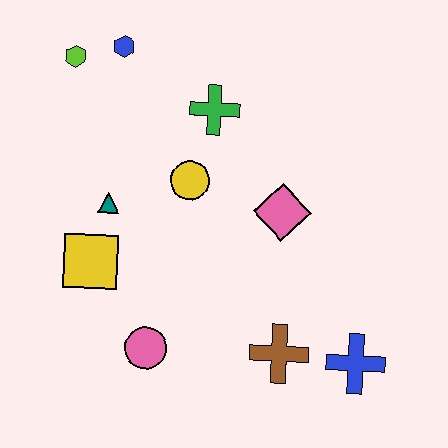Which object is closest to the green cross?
The yellow circle is closest to the green cross.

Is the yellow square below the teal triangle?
Yes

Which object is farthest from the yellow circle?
The blue cross is farthest from the yellow circle.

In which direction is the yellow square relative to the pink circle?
The yellow square is above the pink circle.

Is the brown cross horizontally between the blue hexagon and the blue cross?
Yes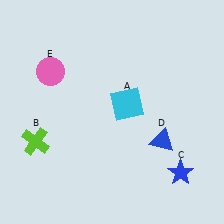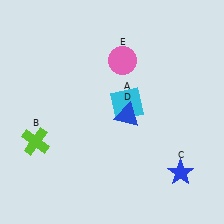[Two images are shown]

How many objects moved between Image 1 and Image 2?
2 objects moved between the two images.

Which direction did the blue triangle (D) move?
The blue triangle (D) moved left.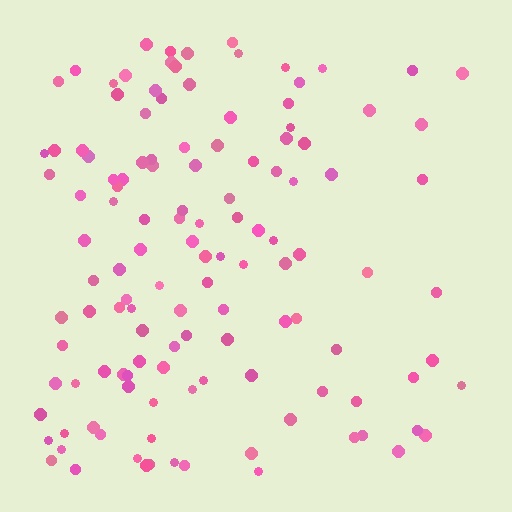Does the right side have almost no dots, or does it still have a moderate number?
Still a moderate number, just noticeably fewer than the left.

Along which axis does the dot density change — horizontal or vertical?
Horizontal.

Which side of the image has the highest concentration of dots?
The left.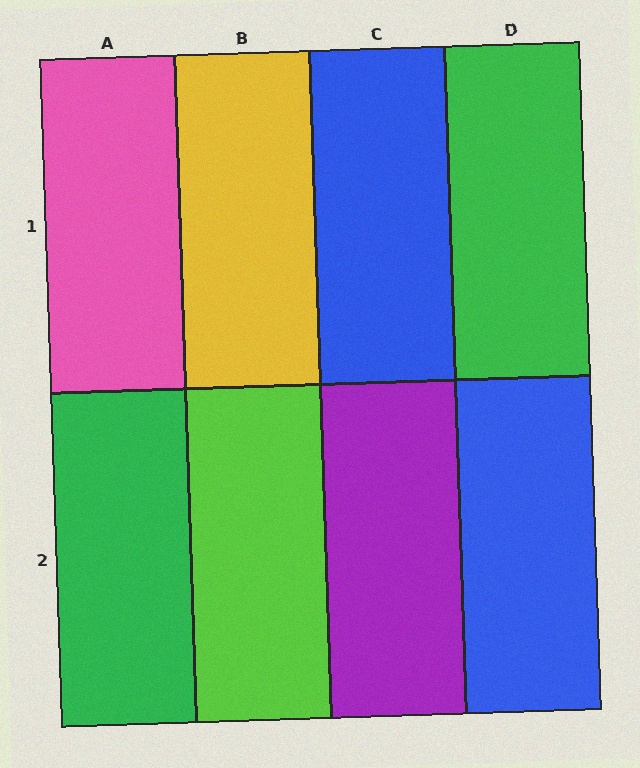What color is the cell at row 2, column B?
Lime.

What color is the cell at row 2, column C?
Purple.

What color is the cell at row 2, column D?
Blue.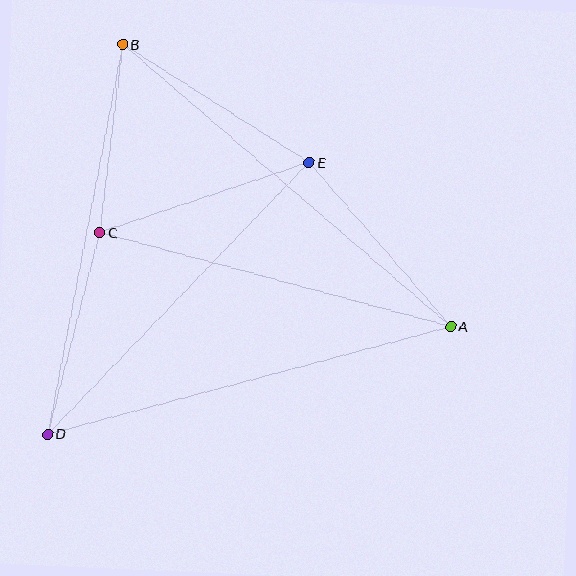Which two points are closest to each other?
Points B and C are closest to each other.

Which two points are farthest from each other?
Points A and B are farthest from each other.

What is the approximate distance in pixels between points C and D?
The distance between C and D is approximately 208 pixels.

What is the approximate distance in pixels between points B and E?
The distance between B and E is approximately 221 pixels.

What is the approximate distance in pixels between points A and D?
The distance between A and D is approximately 417 pixels.